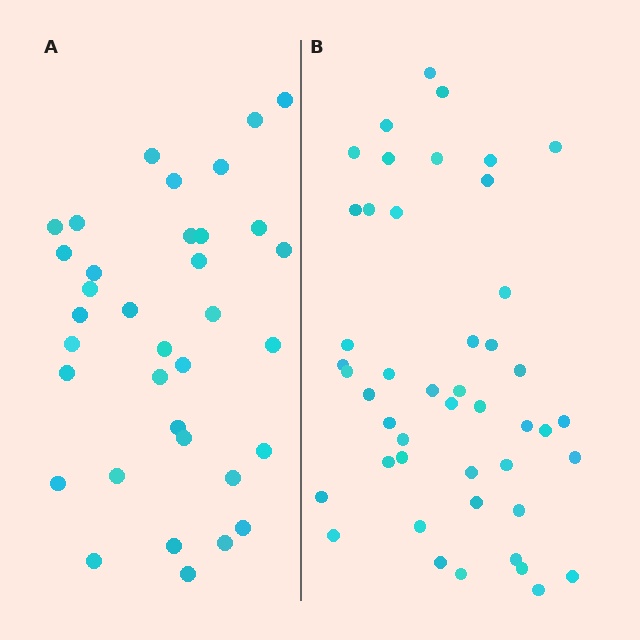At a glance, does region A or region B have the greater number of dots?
Region B (the right region) has more dots.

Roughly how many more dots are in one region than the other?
Region B has roughly 12 or so more dots than region A.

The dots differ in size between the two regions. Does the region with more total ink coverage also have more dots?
No. Region A has more total ink coverage because its dots are larger, but region B actually contains more individual dots. Total area can be misleading — the number of items is what matters here.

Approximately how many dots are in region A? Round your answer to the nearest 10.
About 40 dots. (The exact count is 35, which rounds to 40.)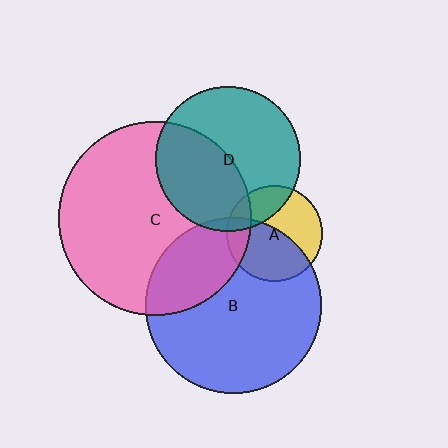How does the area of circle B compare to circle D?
Approximately 1.5 times.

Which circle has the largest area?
Circle C (pink).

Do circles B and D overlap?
Yes.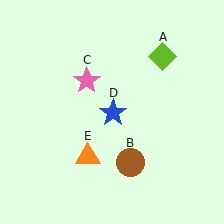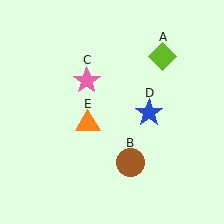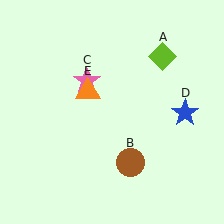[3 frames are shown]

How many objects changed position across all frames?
2 objects changed position: blue star (object D), orange triangle (object E).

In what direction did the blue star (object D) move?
The blue star (object D) moved right.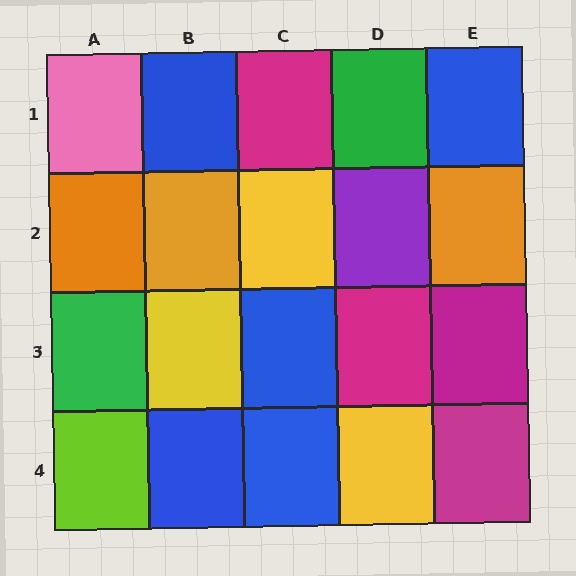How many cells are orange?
3 cells are orange.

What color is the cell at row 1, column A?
Pink.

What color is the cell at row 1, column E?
Blue.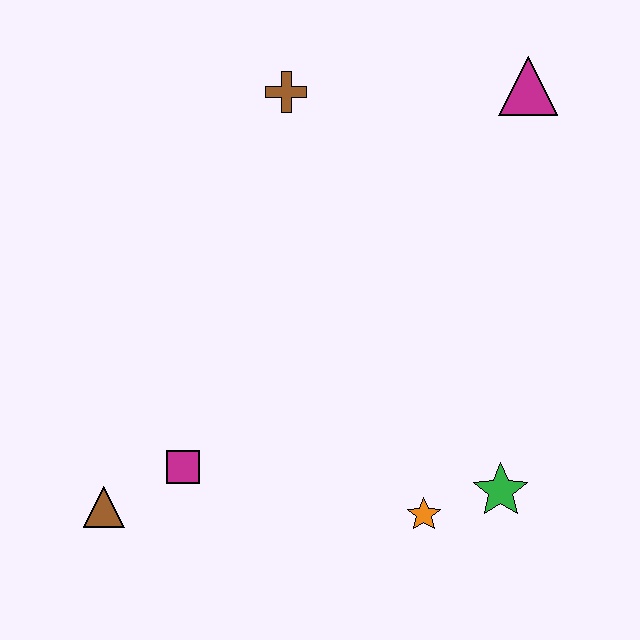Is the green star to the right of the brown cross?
Yes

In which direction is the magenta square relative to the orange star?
The magenta square is to the left of the orange star.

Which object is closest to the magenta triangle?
The brown cross is closest to the magenta triangle.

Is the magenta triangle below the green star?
No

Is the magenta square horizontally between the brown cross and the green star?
No